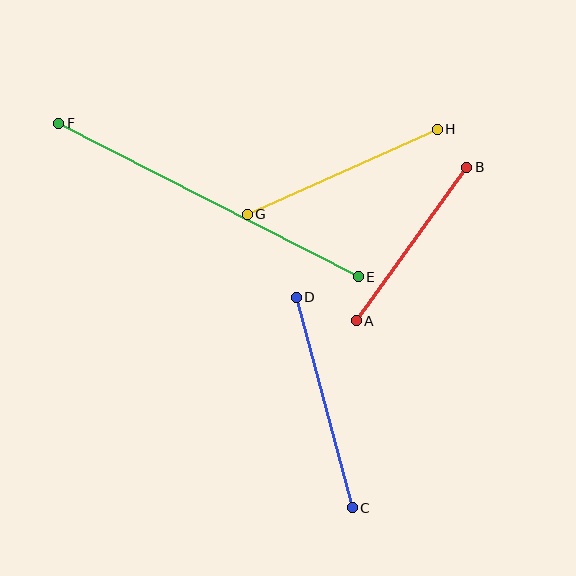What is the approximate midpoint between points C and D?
The midpoint is at approximately (324, 403) pixels.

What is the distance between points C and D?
The distance is approximately 218 pixels.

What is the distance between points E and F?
The distance is approximately 337 pixels.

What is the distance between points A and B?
The distance is approximately 189 pixels.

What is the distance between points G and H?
The distance is approximately 208 pixels.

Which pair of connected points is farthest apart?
Points E and F are farthest apart.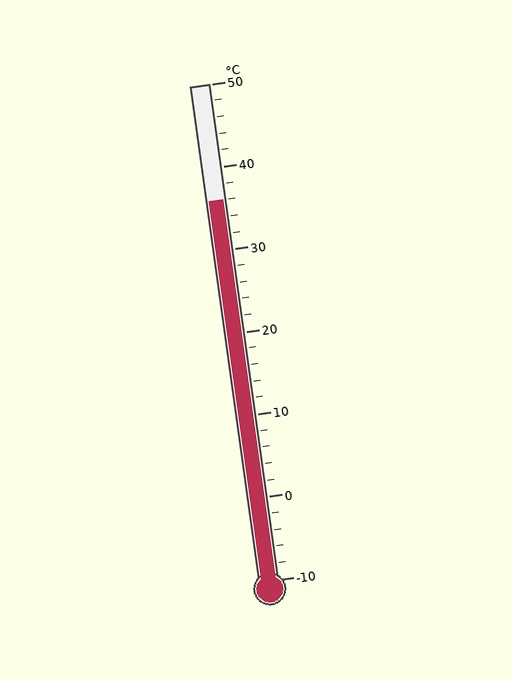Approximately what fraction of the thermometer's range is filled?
The thermometer is filled to approximately 75% of its range.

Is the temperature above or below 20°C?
The temperature is above 20°C.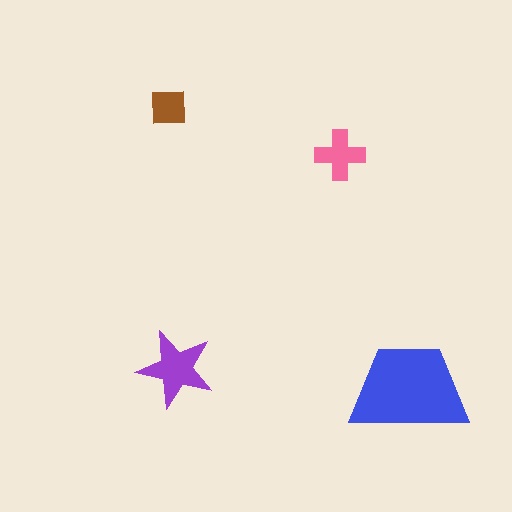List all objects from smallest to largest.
The brown square, the pink cross, the purple star, the blue trapezoid.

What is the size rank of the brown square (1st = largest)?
4th.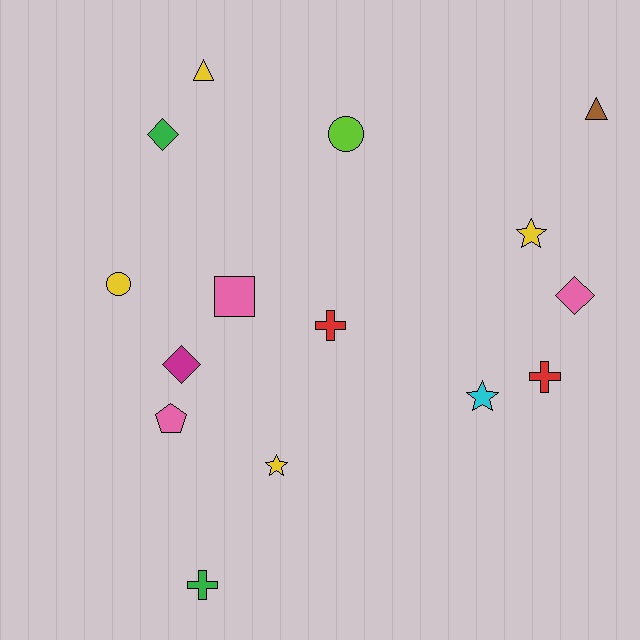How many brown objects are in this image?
There is 1 brown object.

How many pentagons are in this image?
There is 1 pentagon.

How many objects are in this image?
There are 15 objects.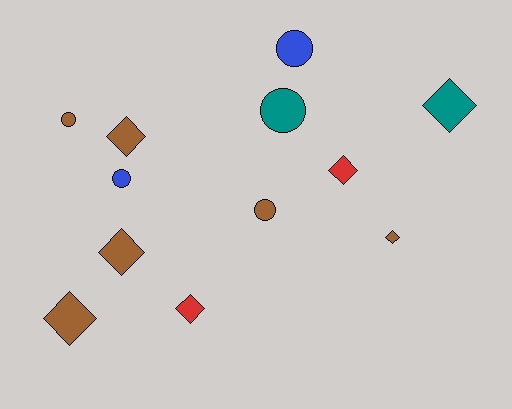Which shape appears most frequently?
Diamond, with 7 objects.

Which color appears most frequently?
Brown, with 6 objects.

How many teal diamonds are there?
There is 1 teal diamond.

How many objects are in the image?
There are 12 objects.